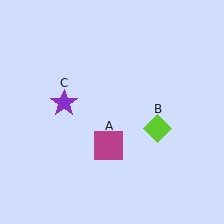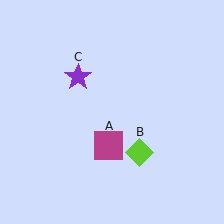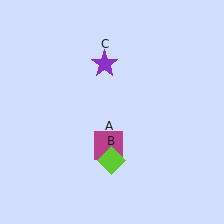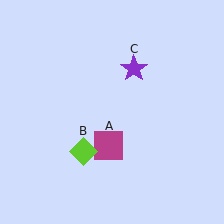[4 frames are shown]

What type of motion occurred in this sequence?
The lime diamond (object B), purple star (object C) rotated clockwise around the center of the scene.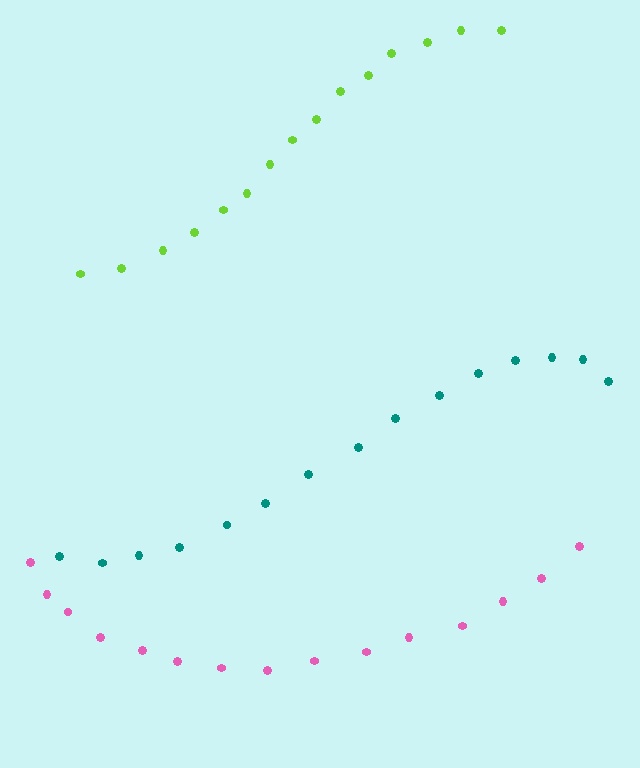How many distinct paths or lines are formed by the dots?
There are 3 distinct paths.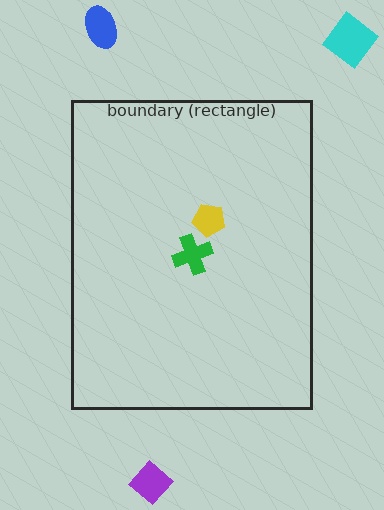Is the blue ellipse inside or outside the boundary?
Outside.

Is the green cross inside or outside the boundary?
Inside.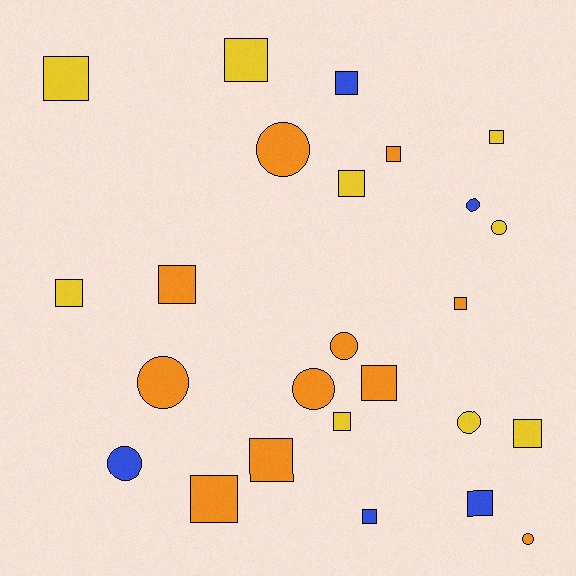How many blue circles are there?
There are 2 blue circles.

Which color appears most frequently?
Orange, with 11 objects.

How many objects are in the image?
There are 25 objects.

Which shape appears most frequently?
Square, with 16 objects.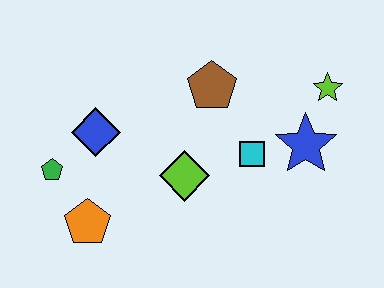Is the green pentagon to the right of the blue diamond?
No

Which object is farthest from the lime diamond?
The lime star is farthest from the lime diamond.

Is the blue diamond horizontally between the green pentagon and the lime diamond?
Yes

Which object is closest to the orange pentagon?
The green pentagon is closest to the orange pentagon.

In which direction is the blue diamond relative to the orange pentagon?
The blue diamond is above the orange pentagon.